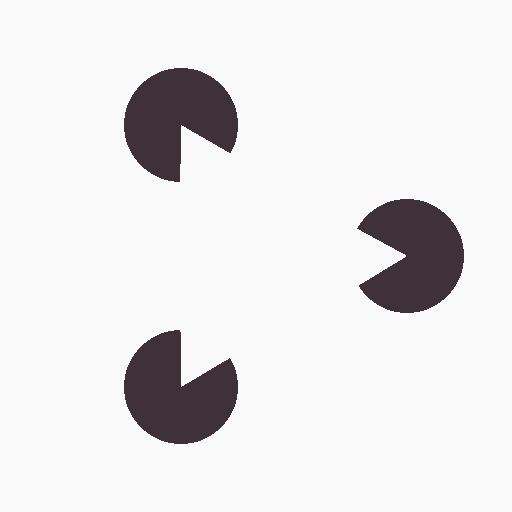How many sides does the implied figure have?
3 sides.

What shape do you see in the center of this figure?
An illusory triangle — its edges are inferred from the aligned wedge cuts in the pac-man discs, not physically drawn.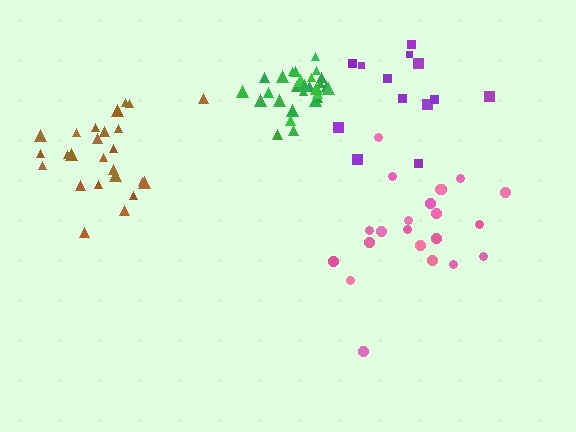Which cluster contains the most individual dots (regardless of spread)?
Green (28).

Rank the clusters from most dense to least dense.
green, brown, pink, purple.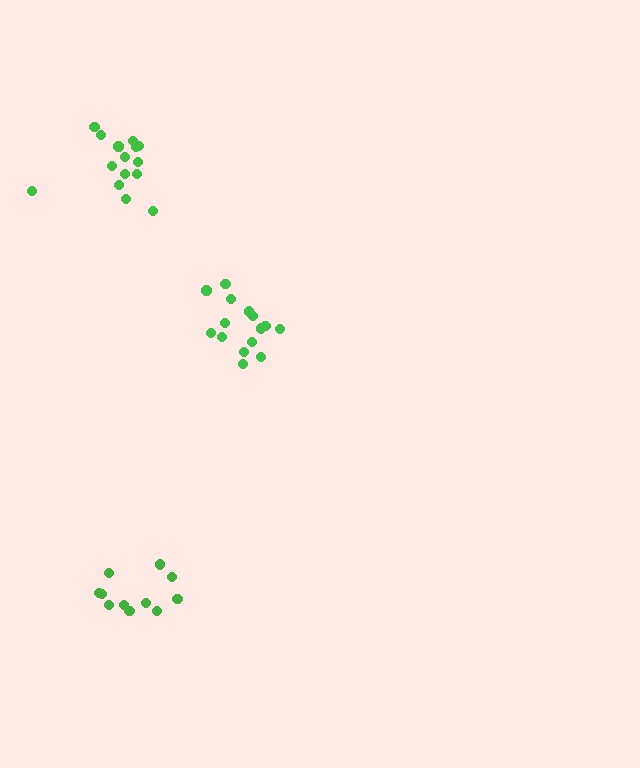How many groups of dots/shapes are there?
There are 3 groups.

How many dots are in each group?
Group 1: 11 dots, Group 2: 15 dots, Group 3: 15 dots (41 total).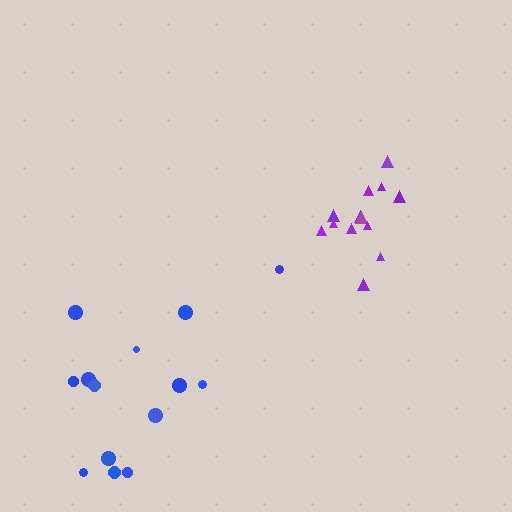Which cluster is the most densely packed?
Purple.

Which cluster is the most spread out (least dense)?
Blue.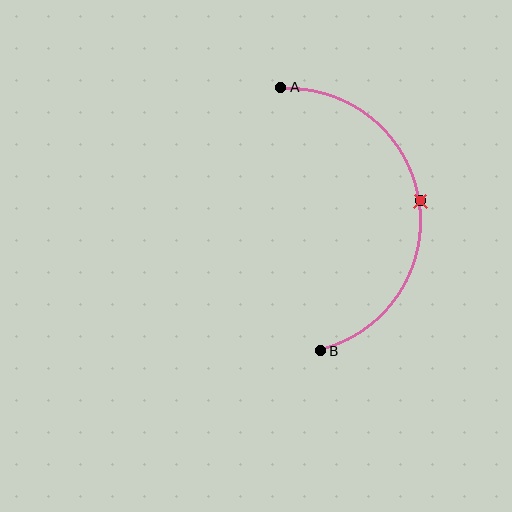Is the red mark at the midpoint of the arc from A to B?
Yes. The red mark lies on the arc at equal arc-length from both A and B — it is the arc midpoint.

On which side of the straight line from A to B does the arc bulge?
The arc bulges to the right of the straight line connecting A and B.